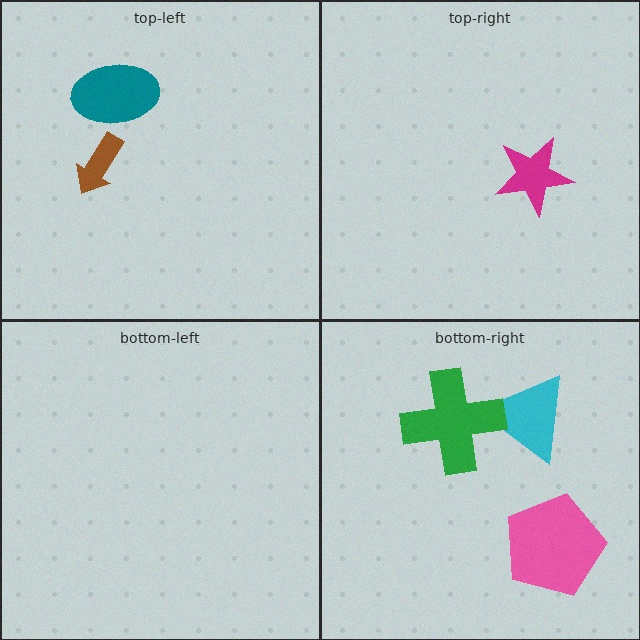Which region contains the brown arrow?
The top-left region.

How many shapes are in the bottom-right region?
3.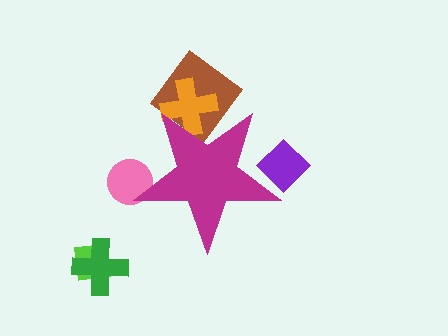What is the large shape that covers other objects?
A magenta star.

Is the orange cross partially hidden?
Yes, the orange cross is partially hidden behind the magenta star.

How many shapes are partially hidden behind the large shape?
4 shapes are partially hidden.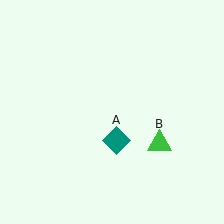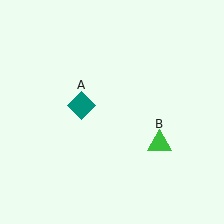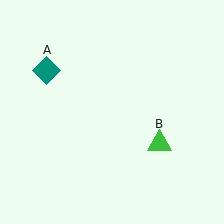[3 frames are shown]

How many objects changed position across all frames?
1 object changed position: teal diamond (object A).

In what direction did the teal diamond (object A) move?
The teal diamond (object A) moved up and to the left.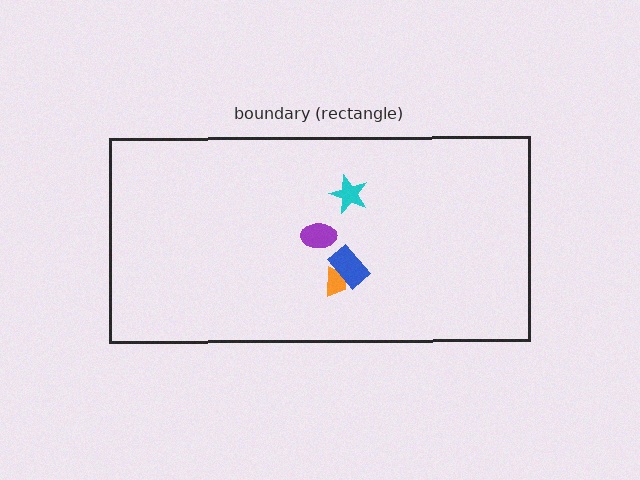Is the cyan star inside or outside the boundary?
Inside.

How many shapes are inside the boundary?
4 inside, 0 outside.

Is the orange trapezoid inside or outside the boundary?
Inside.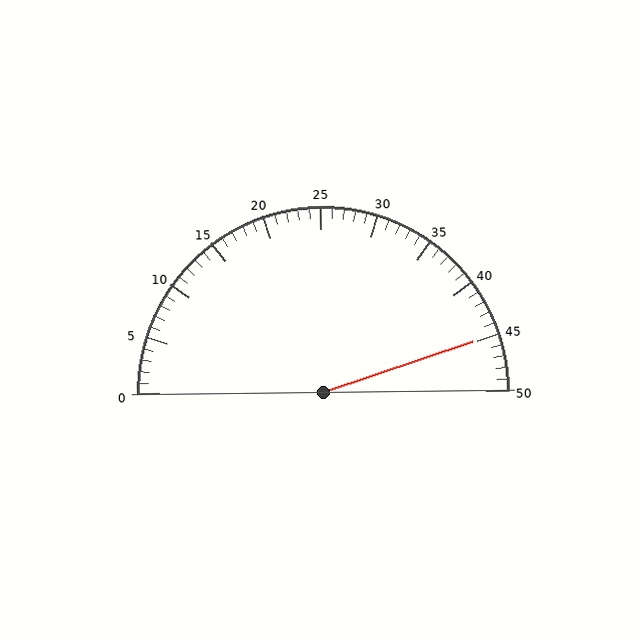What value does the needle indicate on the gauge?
The needle indicates approximately 45.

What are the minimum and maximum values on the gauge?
The gauge ranges from 0 to 50.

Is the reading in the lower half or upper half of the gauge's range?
The reading is in the upper half of the range (0 to 50).